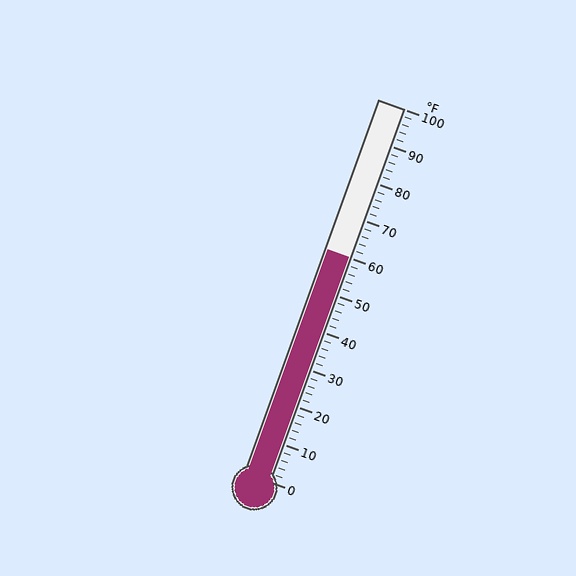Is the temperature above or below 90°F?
The temperature is below 90°F.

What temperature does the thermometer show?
The thermometer shows approximately 60°F.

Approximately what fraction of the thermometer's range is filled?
The thermometer is filled to approximately 60% of its range.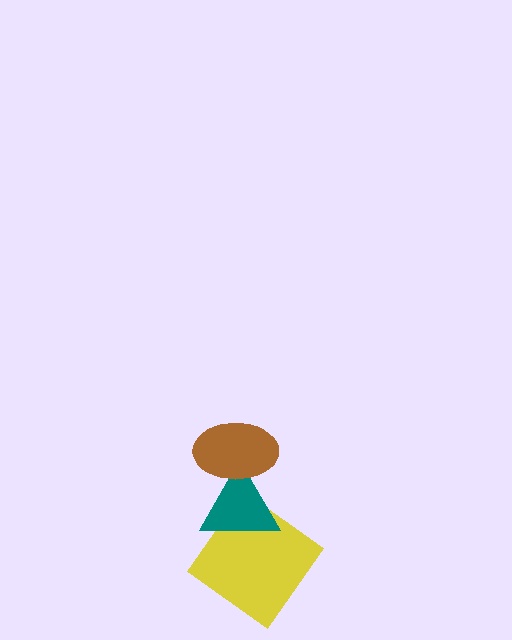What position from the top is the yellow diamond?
The yellow diamond is 3rd from the top.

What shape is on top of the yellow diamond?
The teal triangle is on top of the yellow diamond.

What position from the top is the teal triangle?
The teal triangle is 2nd from the top.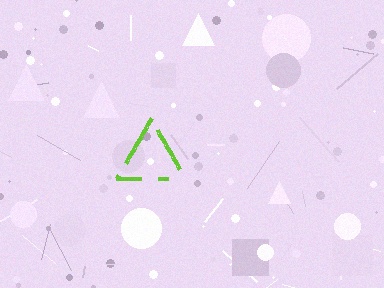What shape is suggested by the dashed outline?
The dashed outline suggests a triangle.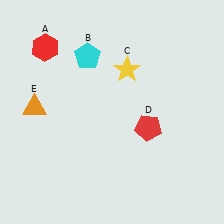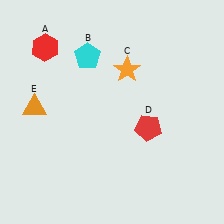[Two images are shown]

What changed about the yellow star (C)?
In Image 1, C is yellow. In Image 2, it changed to orange.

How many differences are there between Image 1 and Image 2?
There is 1 difference between the two images.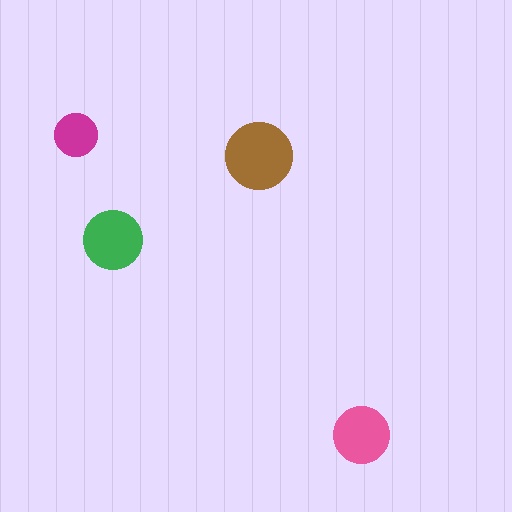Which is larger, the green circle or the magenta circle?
The green one.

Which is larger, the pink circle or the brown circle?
The brown one.